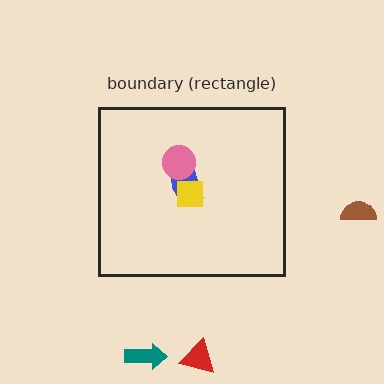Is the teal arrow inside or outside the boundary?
Outside.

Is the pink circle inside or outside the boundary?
Inside.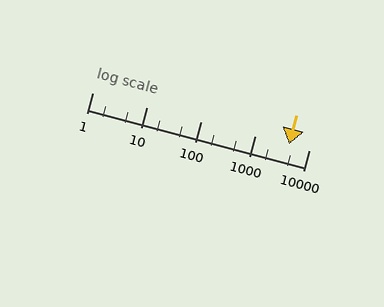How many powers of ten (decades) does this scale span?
The scale spans 4 decades, from 1 to 10000.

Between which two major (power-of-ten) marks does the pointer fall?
The pointer is between 1000 and 10000.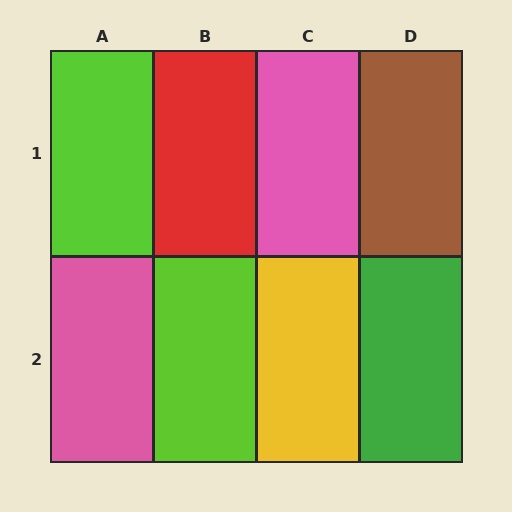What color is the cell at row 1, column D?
Brown.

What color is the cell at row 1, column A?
Lime.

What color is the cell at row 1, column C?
Pink.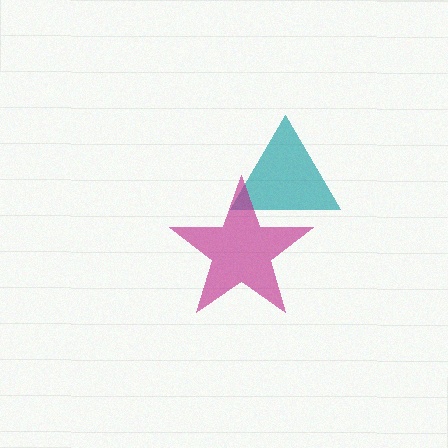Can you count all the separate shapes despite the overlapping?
Yes, there are 2 separate shapes.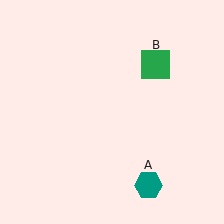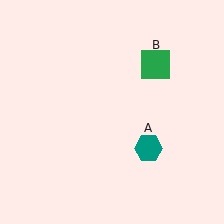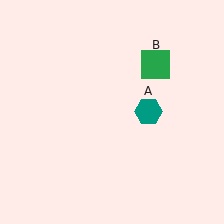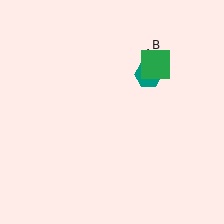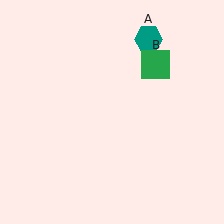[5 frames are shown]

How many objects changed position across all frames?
1 object changed position: teal hexagon (object A).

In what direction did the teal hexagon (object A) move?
The teal hexagon (object A) moved up.